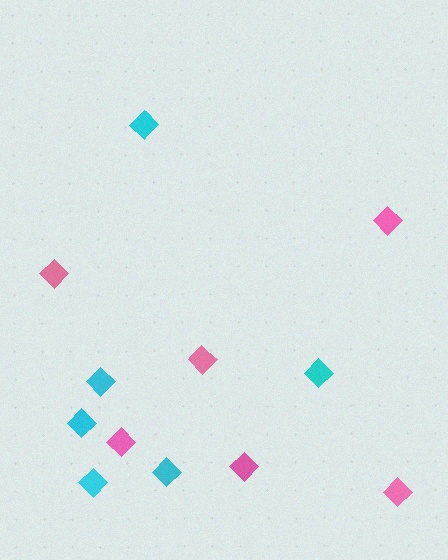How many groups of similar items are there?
There are 2 groups: one group of cyan diamonds (6) and one group of pink diamonds (6).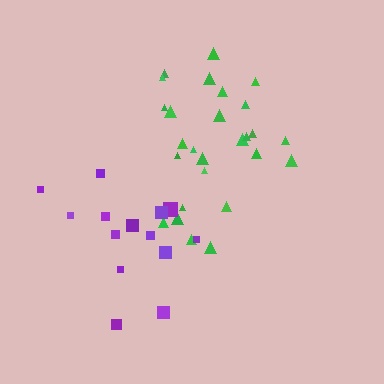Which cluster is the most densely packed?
Green.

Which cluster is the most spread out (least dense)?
Purple.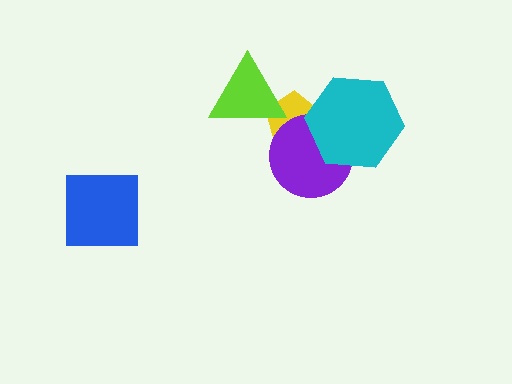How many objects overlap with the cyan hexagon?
2 objects overlap with the cyan hexagon.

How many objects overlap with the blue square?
0 objects overlap with the blue square.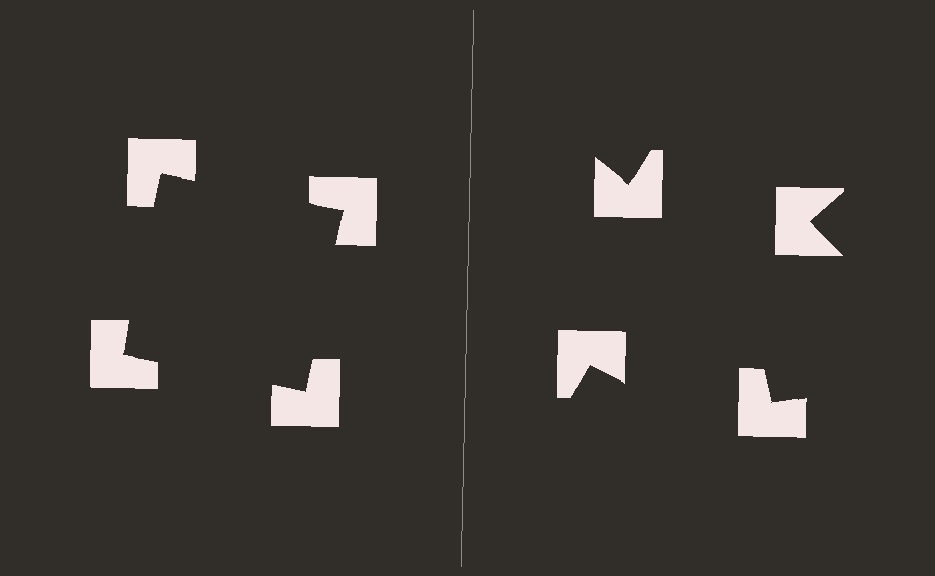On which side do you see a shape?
An illusory square appears on the left side. On the right side the wedge cuts are rotated, so no coherent shape forms.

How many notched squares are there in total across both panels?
8 — 4 on each side.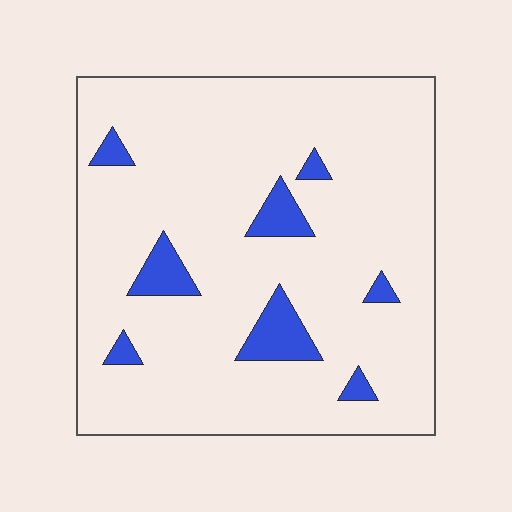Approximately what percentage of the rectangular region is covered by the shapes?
Approximately 10%.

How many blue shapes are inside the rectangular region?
8.